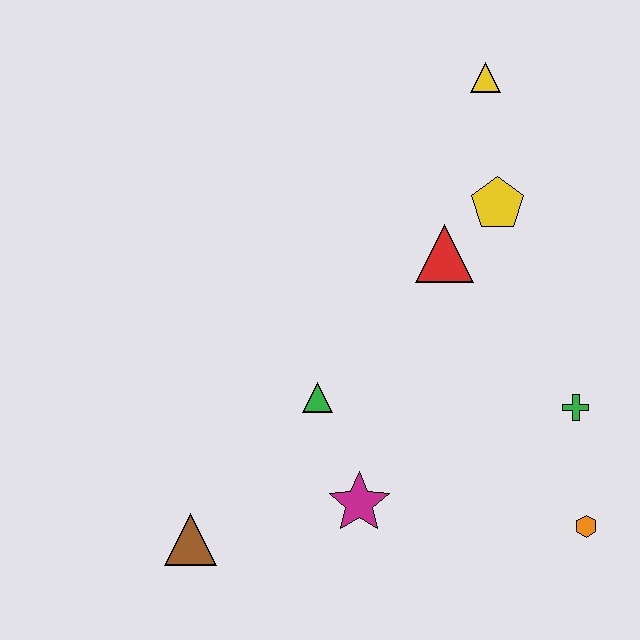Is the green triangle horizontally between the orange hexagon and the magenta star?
No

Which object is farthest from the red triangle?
The brown triangle is farthest from the red triangle.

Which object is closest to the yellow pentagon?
The red triangle is closest to the yellow pentagon.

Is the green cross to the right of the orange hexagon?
No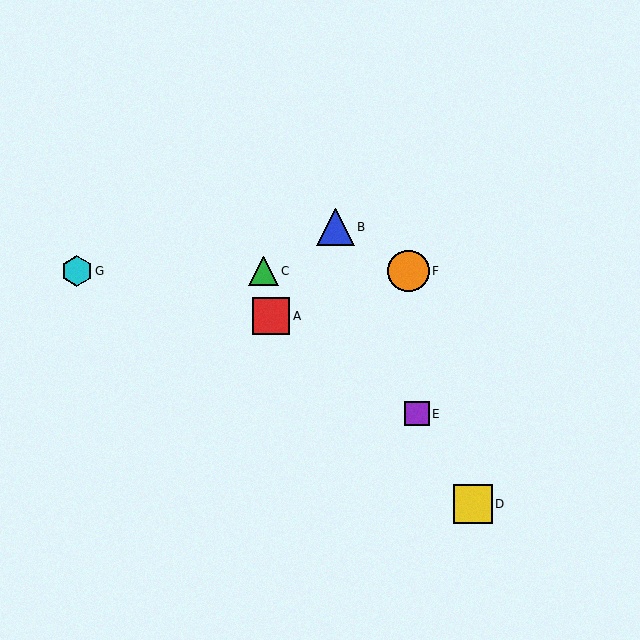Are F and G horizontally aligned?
Yes, both are at y≈271.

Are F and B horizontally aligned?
No, F is at y≈271 and B is at y≈227.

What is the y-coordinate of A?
Object A is at y≈316.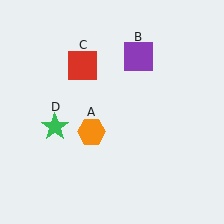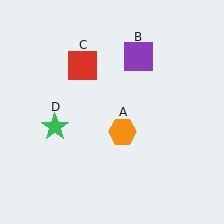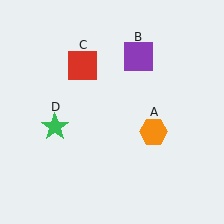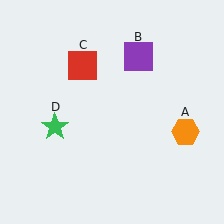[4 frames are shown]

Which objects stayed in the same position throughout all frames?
Purple square (object B) and red square (object C) and green star (object D) remained stationary.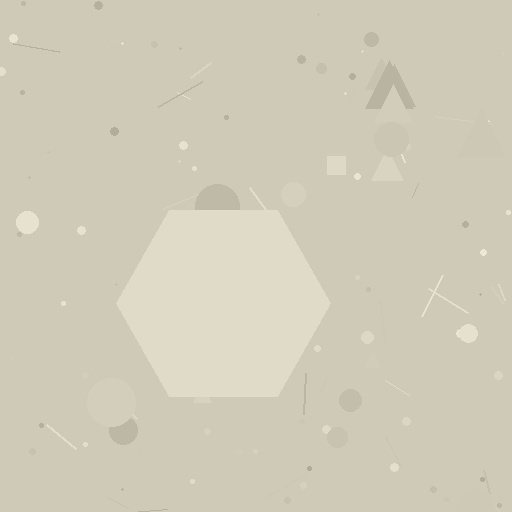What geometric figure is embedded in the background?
A hexagon is embedded in the background.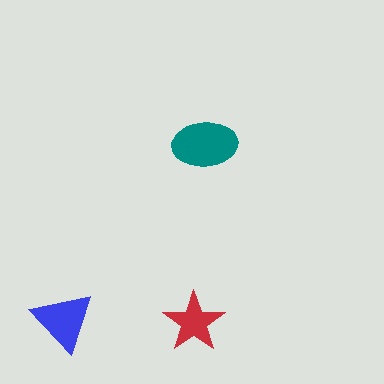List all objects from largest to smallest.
The teal ellipse, the blue triangle, the red star.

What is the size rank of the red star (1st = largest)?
3rd.